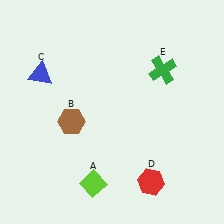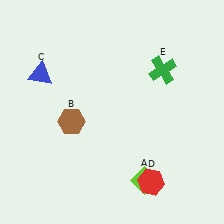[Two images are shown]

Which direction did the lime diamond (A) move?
The lime diamond (A) moved right.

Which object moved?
The lime diamond (A) moved right.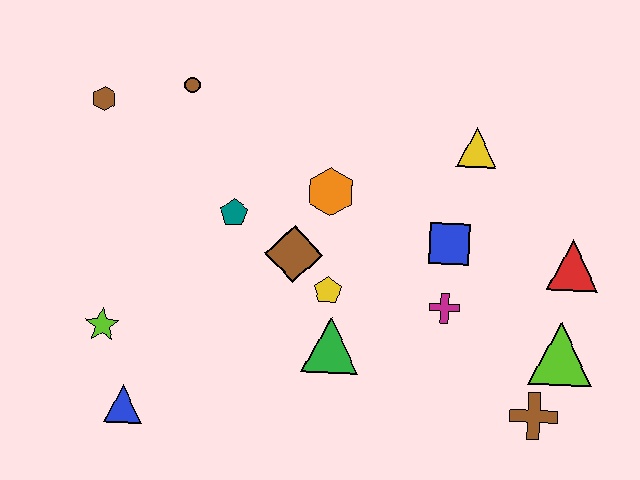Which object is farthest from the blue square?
The brown hexagon is farthest from the blue square.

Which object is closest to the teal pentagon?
The brown diamond is closest to the teal pentagon.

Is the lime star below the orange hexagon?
Yes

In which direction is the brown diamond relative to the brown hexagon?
The brown diamond is to the right of the brown hexagon.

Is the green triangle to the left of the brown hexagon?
No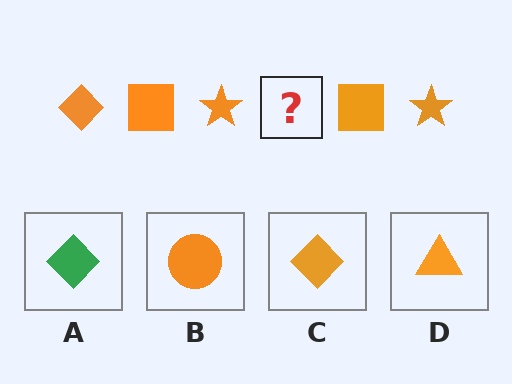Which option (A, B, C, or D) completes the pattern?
C.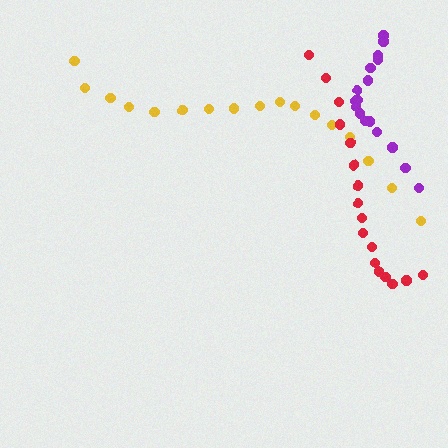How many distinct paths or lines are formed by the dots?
There are 3 distinct paths.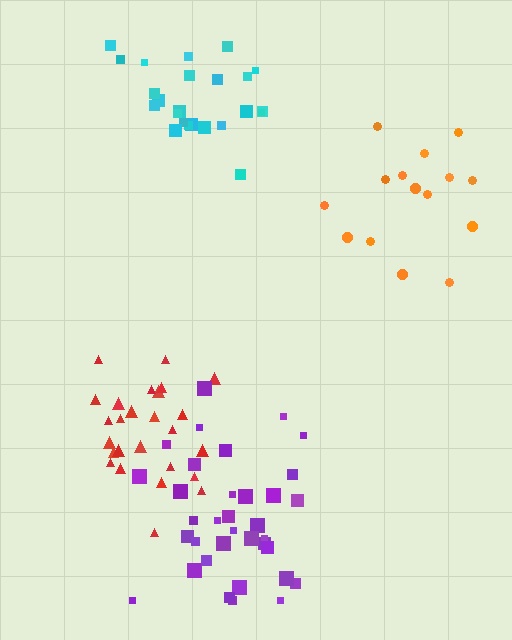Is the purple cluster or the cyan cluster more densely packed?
Cyan.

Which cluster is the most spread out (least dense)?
Orange.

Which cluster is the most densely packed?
Red.